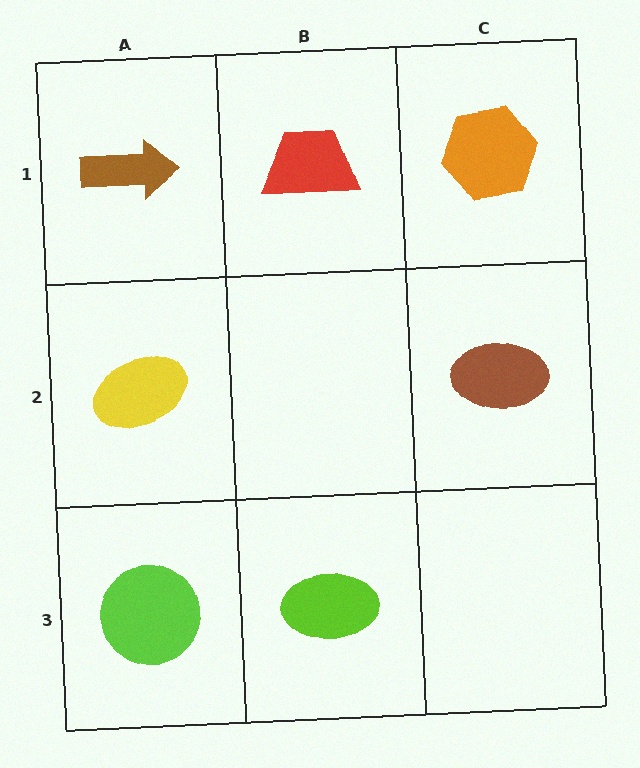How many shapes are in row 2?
2 shapes.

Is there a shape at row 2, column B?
No, that cell is empty.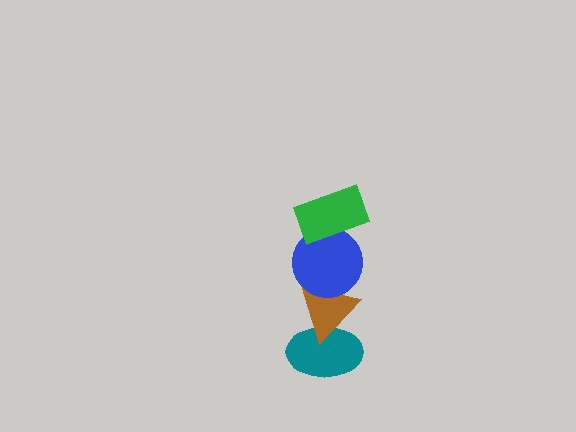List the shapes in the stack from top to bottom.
From top to bottom: the green rectangle, the blue circle, the brown triangle, the teal ellipse.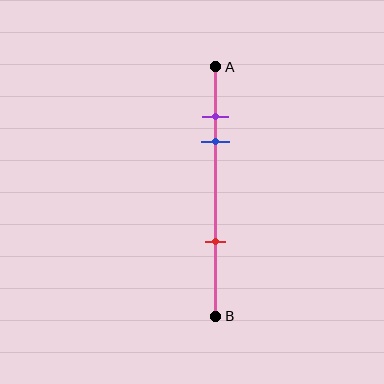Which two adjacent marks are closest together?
The purple and blue marks are the closest adjacent pair.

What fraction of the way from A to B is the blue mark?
The blue mark is approximately 30% (0.3) of the way from A to B.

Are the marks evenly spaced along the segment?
No, the marks are not evenly spaced.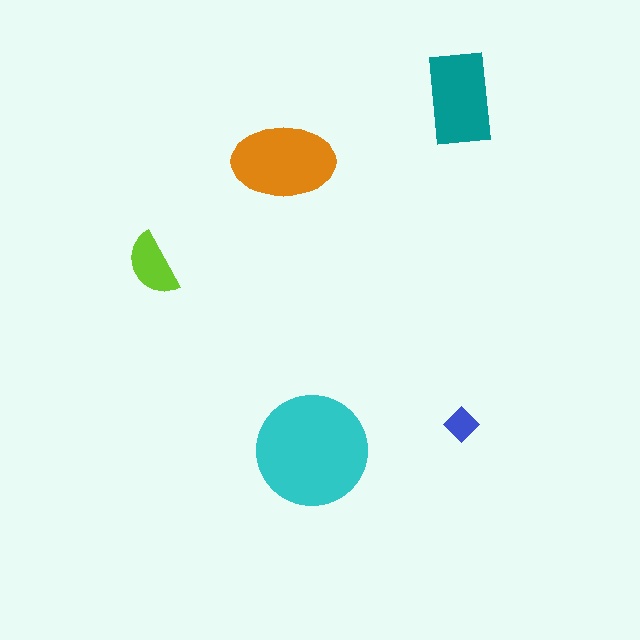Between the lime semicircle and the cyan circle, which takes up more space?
The cyan circle.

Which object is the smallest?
The blue diamond.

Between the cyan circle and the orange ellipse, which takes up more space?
The cyan circle.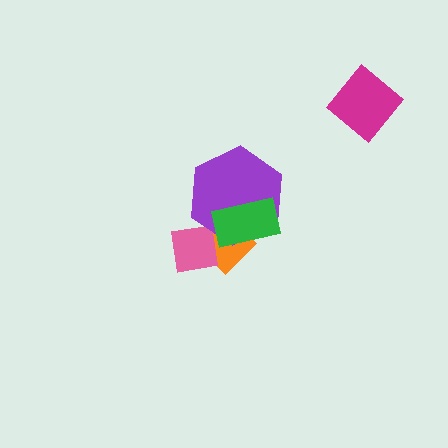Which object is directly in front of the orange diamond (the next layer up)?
The pink square is directly in front of the orange diamond.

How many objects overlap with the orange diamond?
3 objects overlap with the orange diamond.